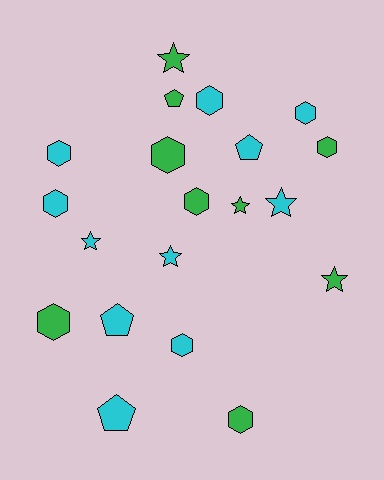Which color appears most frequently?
Cyan, with 11 objects.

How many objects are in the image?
There are 20 objects.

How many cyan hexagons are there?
There are 5 cyan hexagons.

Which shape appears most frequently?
Hexagon, with 10 objects.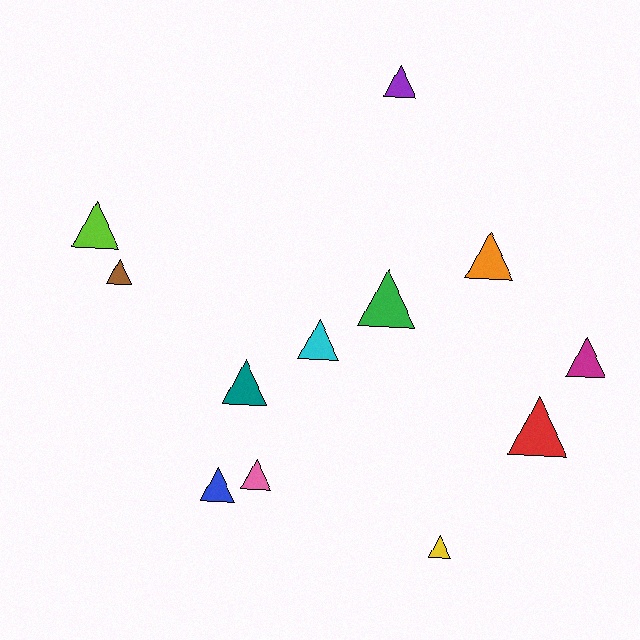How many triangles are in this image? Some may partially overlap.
There are 12 triangles.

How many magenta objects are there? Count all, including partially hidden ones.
There is 1 magenta object.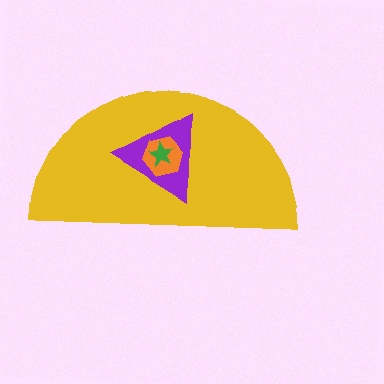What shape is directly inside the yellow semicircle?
The purple triangle.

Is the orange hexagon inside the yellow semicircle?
Yes.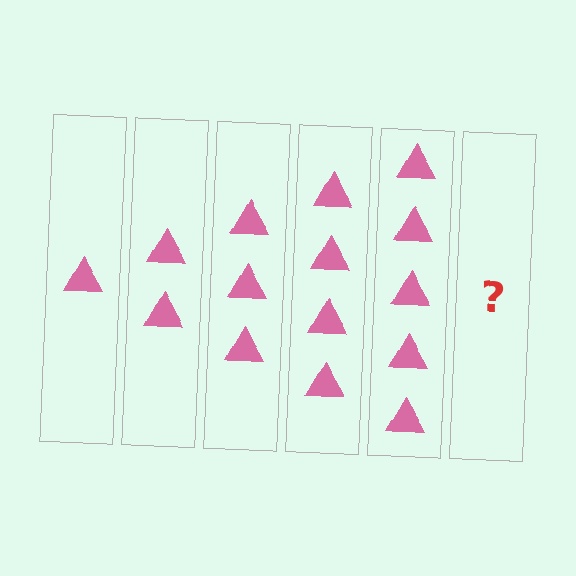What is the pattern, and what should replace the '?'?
The pattern is that each step adds one more triangle. The '?' should be 6 triangles.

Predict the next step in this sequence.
The next step is 6 triangles.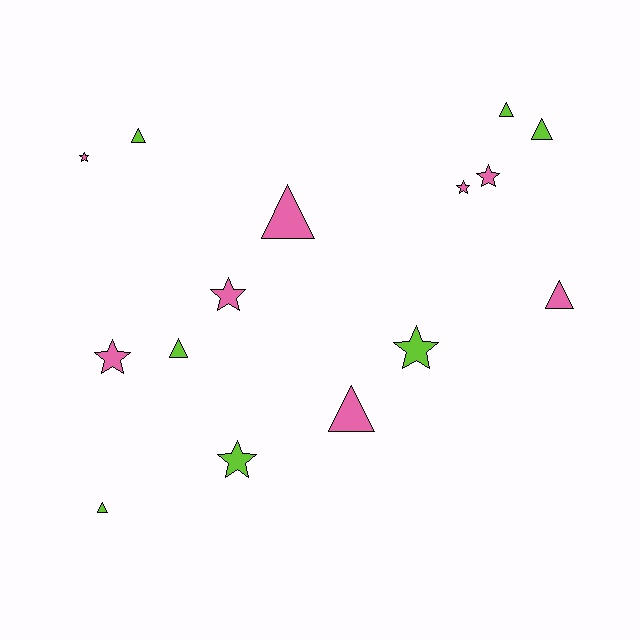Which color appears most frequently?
Pink, with 8 objects.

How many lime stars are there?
There are 2 lime stars.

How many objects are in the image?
There are 15 objects.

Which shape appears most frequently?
Triangle, with 8 objects.